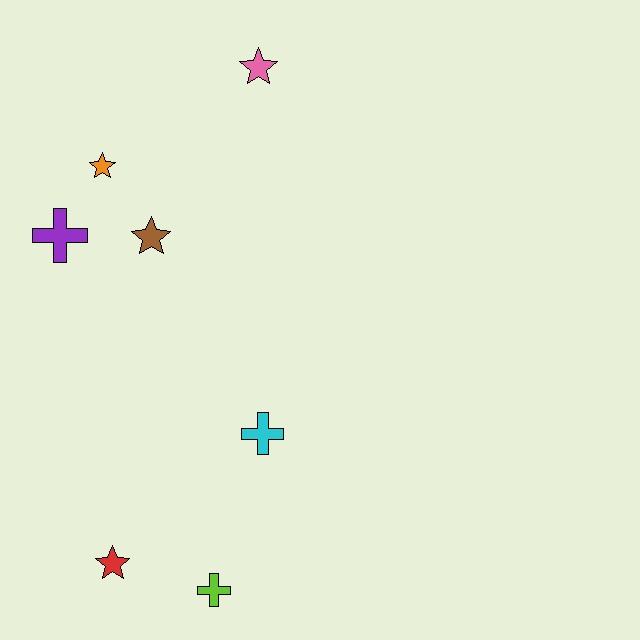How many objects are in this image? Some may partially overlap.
There are 7 objects.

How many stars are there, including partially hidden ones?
There are 4 stars.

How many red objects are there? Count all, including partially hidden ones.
There is 1 red object.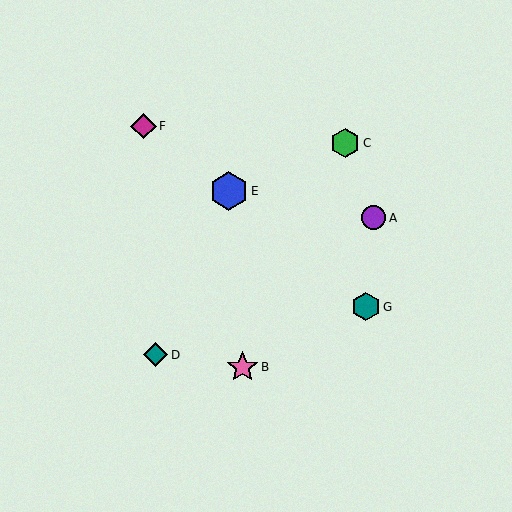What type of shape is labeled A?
Shape A is a purple circle.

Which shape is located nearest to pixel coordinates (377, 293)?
The teal hexagon (labeled G) at (366, 307) is nearest to that location.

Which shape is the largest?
The blue hexagon (labeled E) is the largest.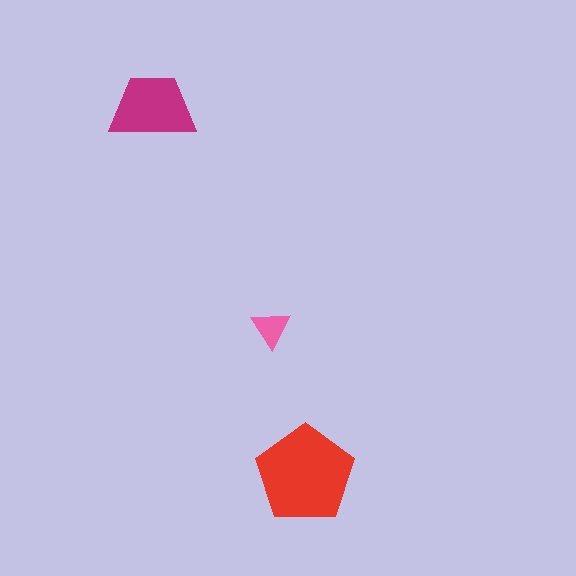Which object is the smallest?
The pink triangle.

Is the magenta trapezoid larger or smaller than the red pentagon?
Smaller.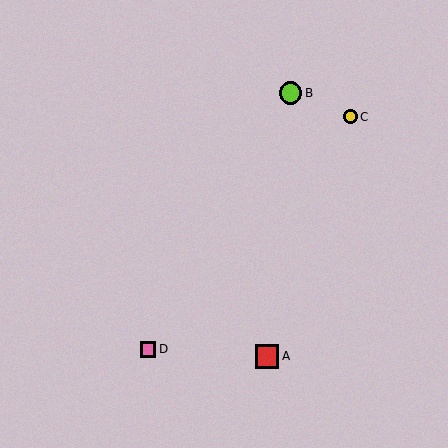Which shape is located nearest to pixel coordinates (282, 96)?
The lime circle (labeled B) at (291, 93) is nearest to that location.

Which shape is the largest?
The red square (labeled A) is the largest.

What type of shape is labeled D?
Shape D is a pink square.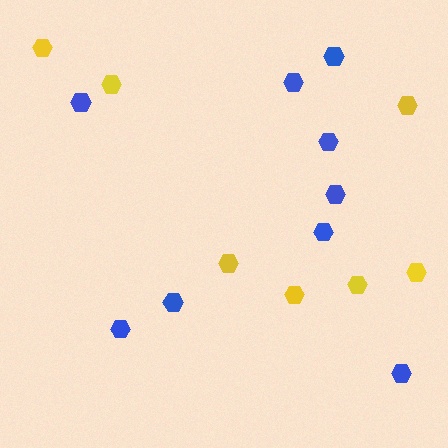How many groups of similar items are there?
There are 2 groups: one group of yellow hexagons (7) and one group of blue hexagons (9).